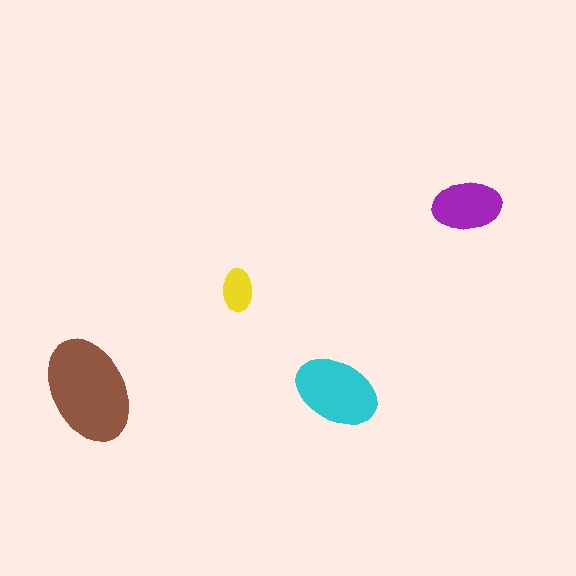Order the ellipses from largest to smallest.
the brown one, the cyan one, the purple one, the yellow one.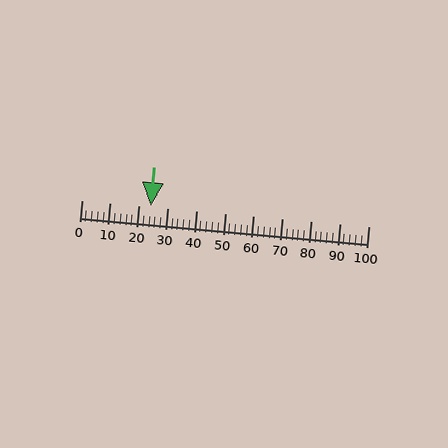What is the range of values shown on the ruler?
The ruler shows values from 0 to 100.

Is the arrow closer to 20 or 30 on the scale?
The arrow is closer to 20.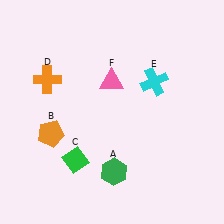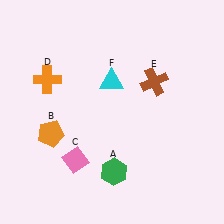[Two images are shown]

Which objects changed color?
C changed from green to pink. E changed from cyan to brown. F changed from pink to cyan.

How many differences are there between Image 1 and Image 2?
There are 3 differences between the two images.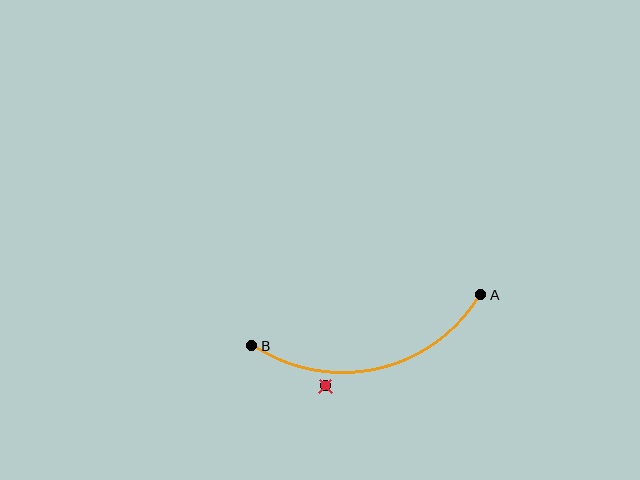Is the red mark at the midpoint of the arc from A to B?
No — the red mark does not lie on the arc at all. It sits slightly outside the curve.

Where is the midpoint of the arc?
The arc midpoint is the point on the curve farthest from the straight line joining A and B. It sits below that line.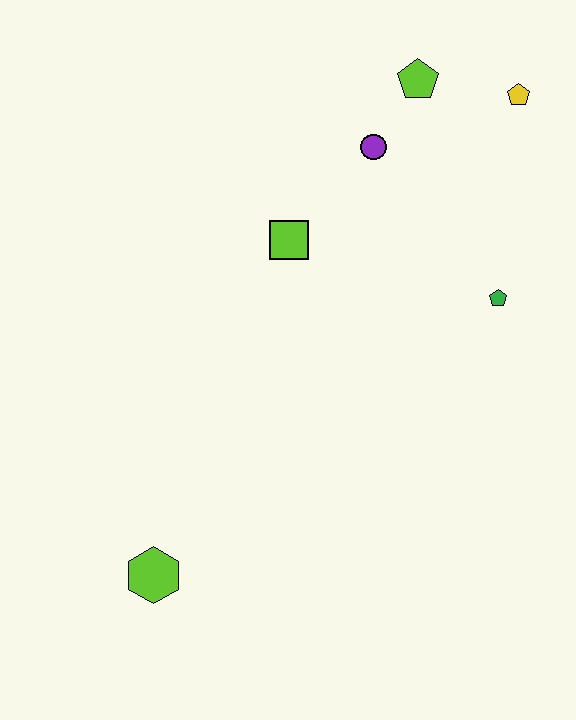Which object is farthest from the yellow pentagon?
The lime hexagon is farthest from the yellow pentagon.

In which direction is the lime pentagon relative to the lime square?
The lime pentagon is above the lime square.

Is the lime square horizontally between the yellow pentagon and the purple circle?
No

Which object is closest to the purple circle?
The lime pentagon is closest to the purple circle.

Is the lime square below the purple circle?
Yes